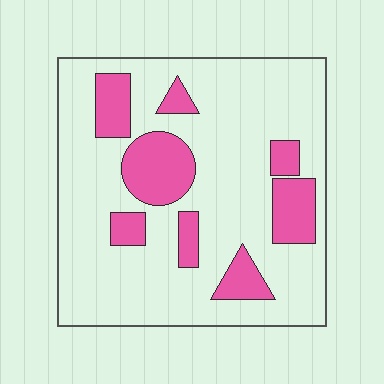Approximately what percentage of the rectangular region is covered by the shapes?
Approximately 20%.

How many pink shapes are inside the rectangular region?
8.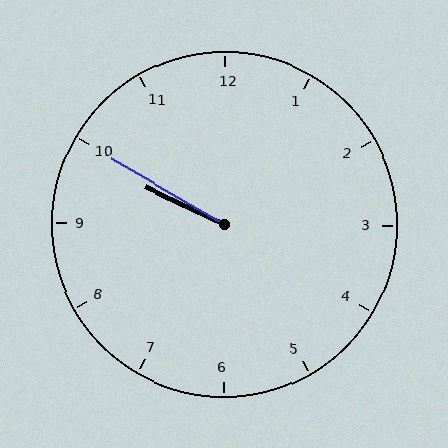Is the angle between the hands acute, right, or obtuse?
It is acute.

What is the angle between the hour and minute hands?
Approximately 5 degrees.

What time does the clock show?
9:50.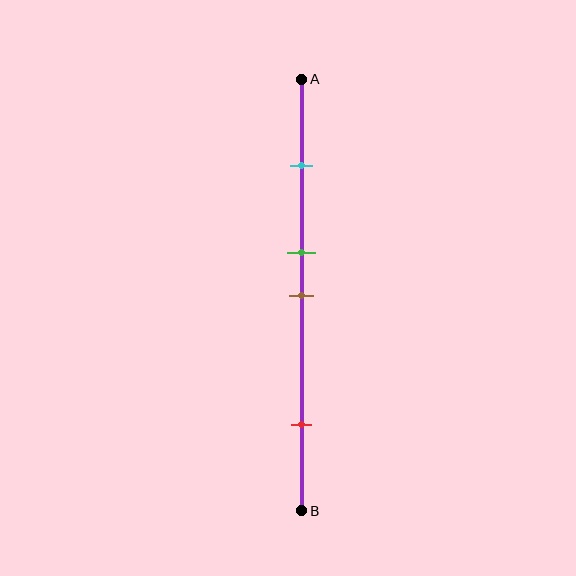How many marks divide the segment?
There are 4 marks dividing the segment.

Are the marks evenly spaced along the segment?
No, the marks are not evenly spaced.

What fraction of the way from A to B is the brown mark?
The brown mark is approximately 50% (0.5) of the way from A to B.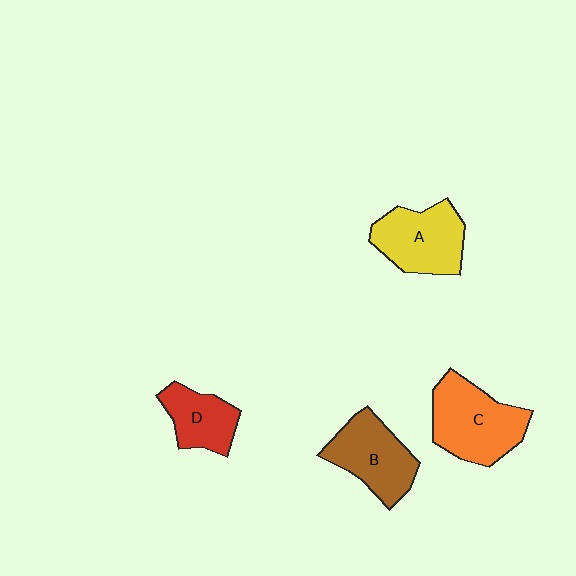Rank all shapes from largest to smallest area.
From largest to smallest: C (orange), A (yellow), B (brown), D (red).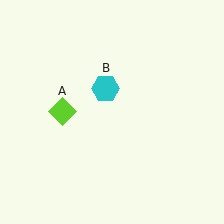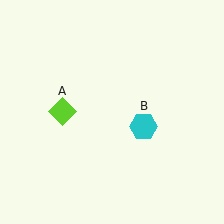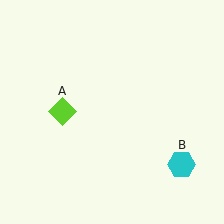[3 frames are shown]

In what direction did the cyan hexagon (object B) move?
The cyan hexagon (object B) moved down and to the right.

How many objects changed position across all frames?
1 object changed position: cyan hexagon (object B).